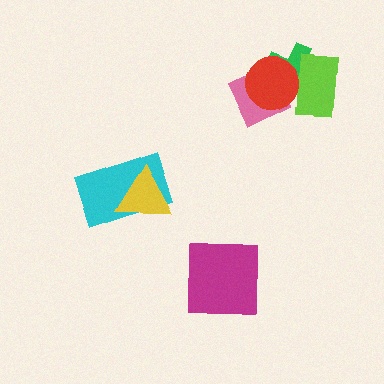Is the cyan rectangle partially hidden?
Yes, it is partially covered by another shape.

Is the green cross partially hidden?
Yes, it is partially covered by another shape.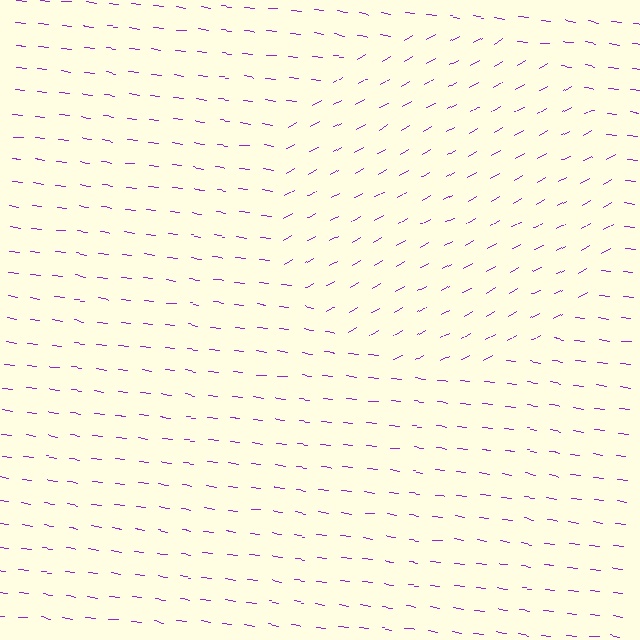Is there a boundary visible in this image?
Yes, there is a texture boundary formed by a change in line orientation.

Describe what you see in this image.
The image is filled with small purple line segments. A circle region in the image has lines oriented differently from the surrounding lines, creating a visible texture boundary.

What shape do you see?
I see a circle.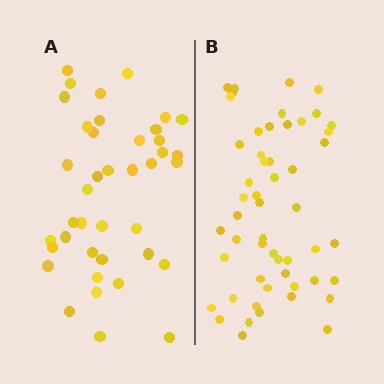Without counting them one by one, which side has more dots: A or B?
Region B (the right region) has more dots.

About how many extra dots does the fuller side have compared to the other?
Region B has approximately 15 more dots than region A.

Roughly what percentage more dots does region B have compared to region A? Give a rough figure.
About 30% more.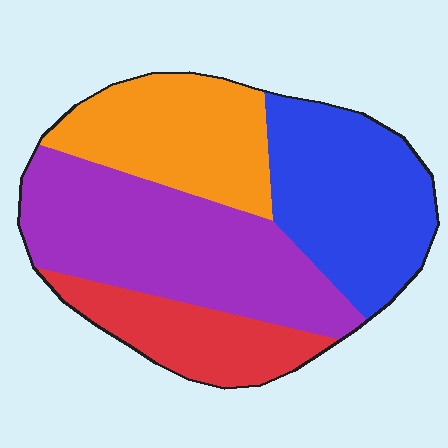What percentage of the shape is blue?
Blue takes up about one quarter (1/4) of the shape.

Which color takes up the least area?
Red, at roughly 15%.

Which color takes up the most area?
Purple, at roughly 35%.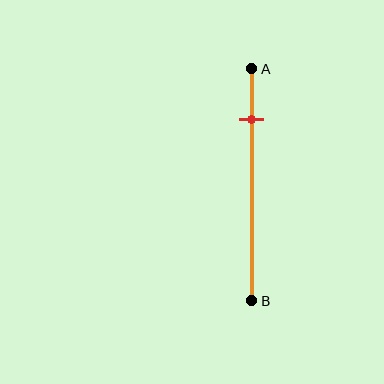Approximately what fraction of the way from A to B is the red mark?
The red mark is approximately 20% of the way from A to B.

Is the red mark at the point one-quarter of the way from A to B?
No, the mark is at about 20% from A, not at the 25% one-quarter point.